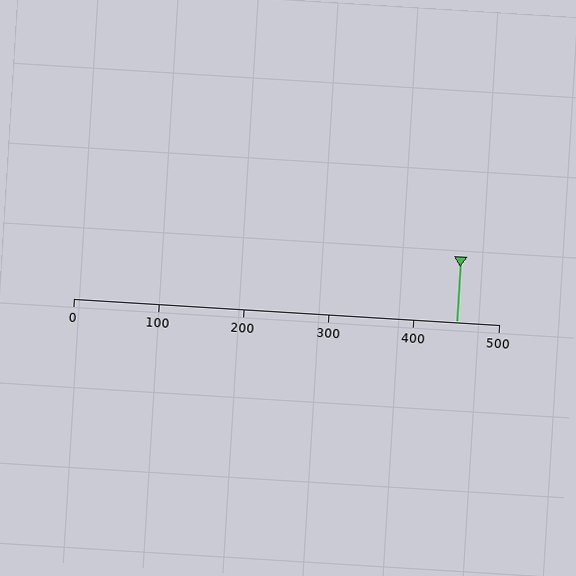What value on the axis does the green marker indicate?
The marker indicates approximately 450.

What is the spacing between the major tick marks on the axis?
The major ticks are spaced 100 apart.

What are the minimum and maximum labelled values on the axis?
The axis runs from 0 to 500.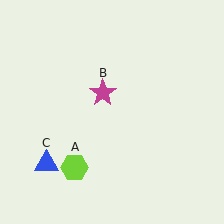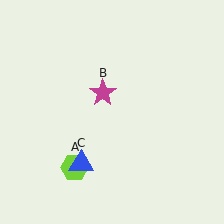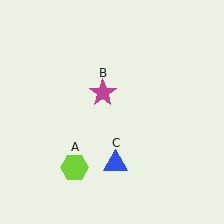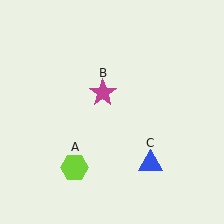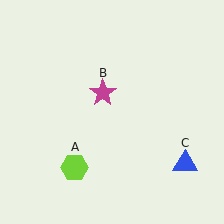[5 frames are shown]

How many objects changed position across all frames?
1 object changed position: blue triangle (object C).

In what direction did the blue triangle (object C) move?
The blue triangle (object C) moved right.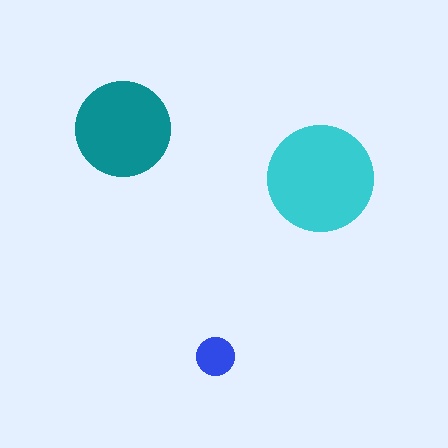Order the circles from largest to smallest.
the cyan one, the teal one, the blue one.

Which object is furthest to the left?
The teal circle is leftmost.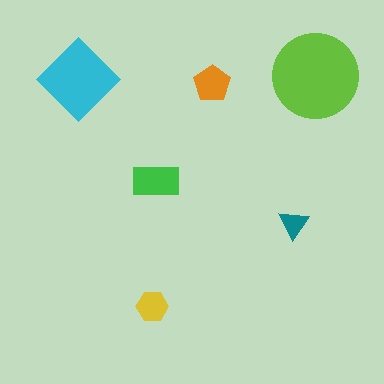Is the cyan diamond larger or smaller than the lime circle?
Smaller.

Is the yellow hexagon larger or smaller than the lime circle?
Smaller.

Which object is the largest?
The lime circle.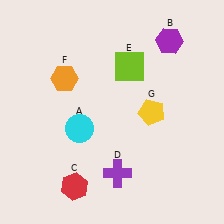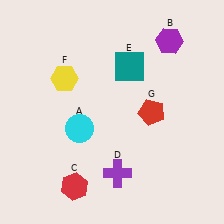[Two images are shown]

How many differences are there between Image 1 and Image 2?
There are 3 differences between the two images.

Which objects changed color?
E changed from lime to teal. F changed from orange to yellow. G changed from yellow to red.